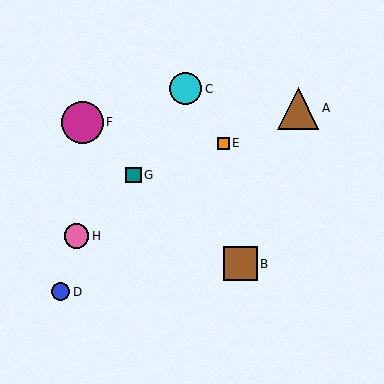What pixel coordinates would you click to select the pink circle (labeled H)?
Click at (77, 236) to select the pink circle H.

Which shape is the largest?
The magenta circle (labeled F) is the largest.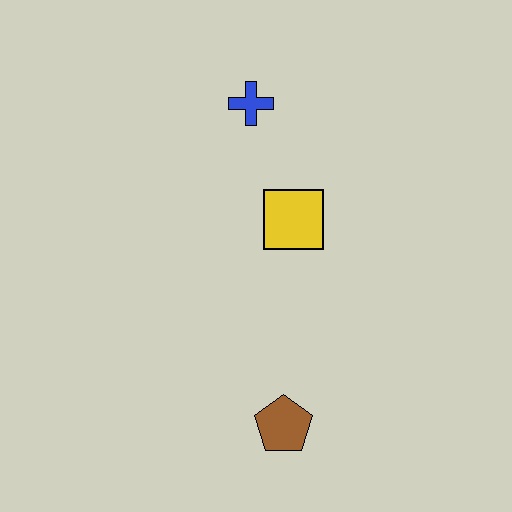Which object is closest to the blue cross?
The yellow square is closest to the blue cross.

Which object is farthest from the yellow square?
The brown pentagon is farthest from the yellow square.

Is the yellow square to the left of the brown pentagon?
No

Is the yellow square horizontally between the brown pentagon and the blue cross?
No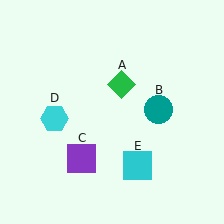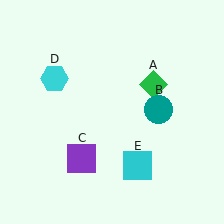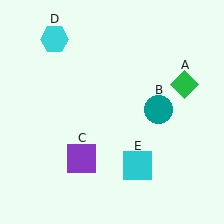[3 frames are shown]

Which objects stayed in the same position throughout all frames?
Teal circle (object B) and purple square (object C) and cyan square (object E) remained stationary.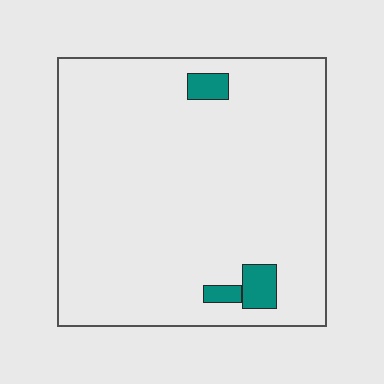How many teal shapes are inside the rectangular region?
3.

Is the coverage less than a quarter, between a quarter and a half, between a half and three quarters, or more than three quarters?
Less than a quarter.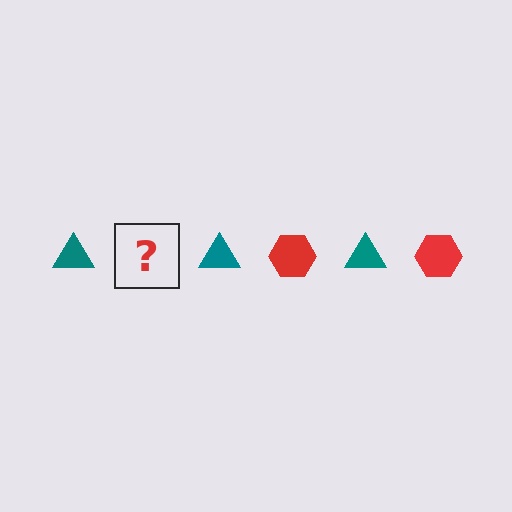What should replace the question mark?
The question mark should be replaced with a red hexagon.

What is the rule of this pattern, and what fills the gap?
The rule is that the pattern alternates between teal triangle and red hexagon. The gap should be filled with a red hexagon.